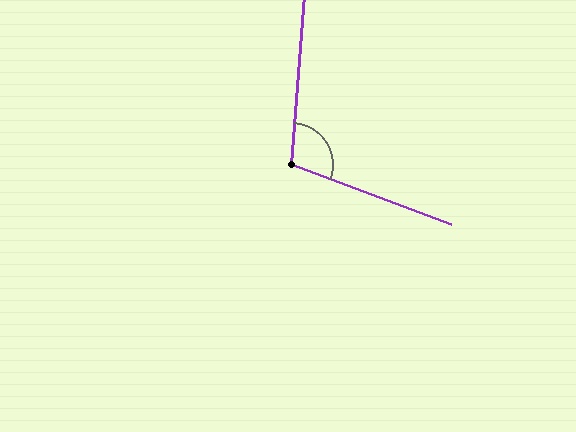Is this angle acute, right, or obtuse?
It is obtuse.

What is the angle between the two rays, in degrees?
Approximately 106 degrees.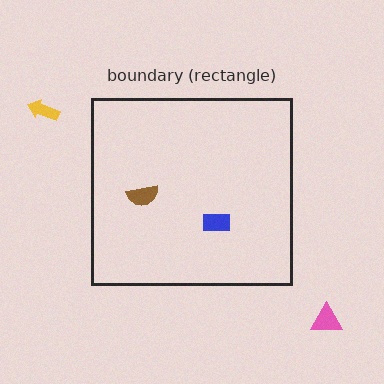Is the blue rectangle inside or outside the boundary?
Inside.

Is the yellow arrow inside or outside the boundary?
Outside.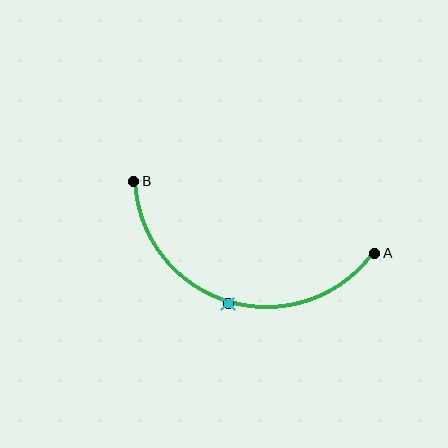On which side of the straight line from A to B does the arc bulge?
The arc bulges below the straight line connecting A and B.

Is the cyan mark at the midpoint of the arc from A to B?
Yes. The cyan mark lies on the arc at equal arc-length from both A and B — it is the arc midpoint.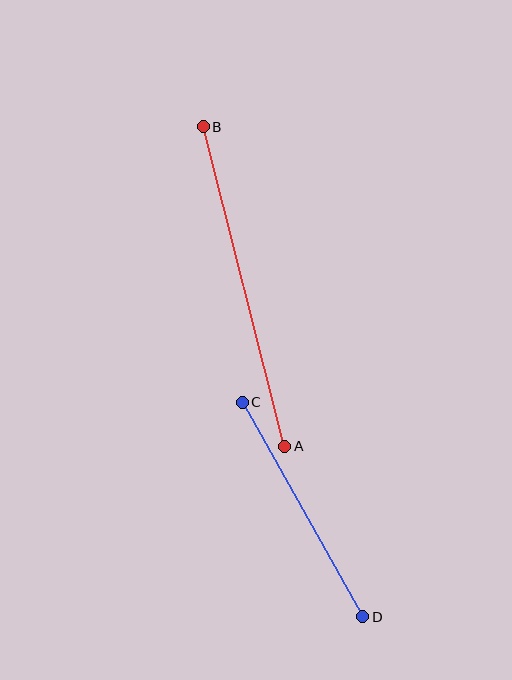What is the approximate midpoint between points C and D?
The midpoint is at approximately (303, 510) pixels.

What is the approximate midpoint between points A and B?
The midpoint is at approximately (244, 286) pixels.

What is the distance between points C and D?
The distance is approximately 246 pixels.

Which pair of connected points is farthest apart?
Points A and B are farthest apart.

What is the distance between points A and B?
The distance is approximately 329 pixels.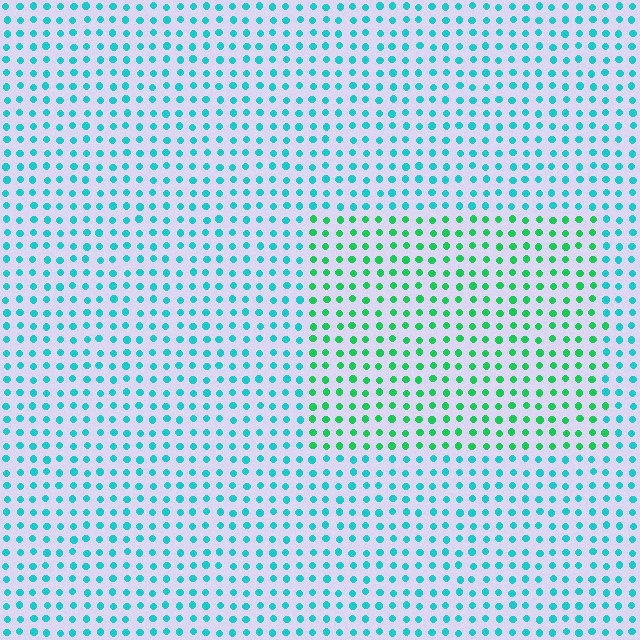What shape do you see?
I see a rectangle.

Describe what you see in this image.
The image is filled with small cyan elements in a uniform arrangement. A rectangle-shaped region is visible where the elements are tinted to a slightly different hue, forming a subtle color boundary.